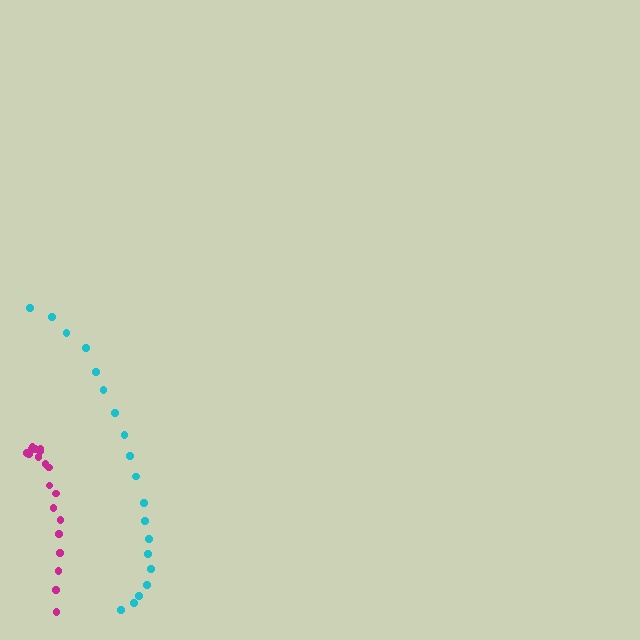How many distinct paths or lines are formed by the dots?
There are 2 distinct paths.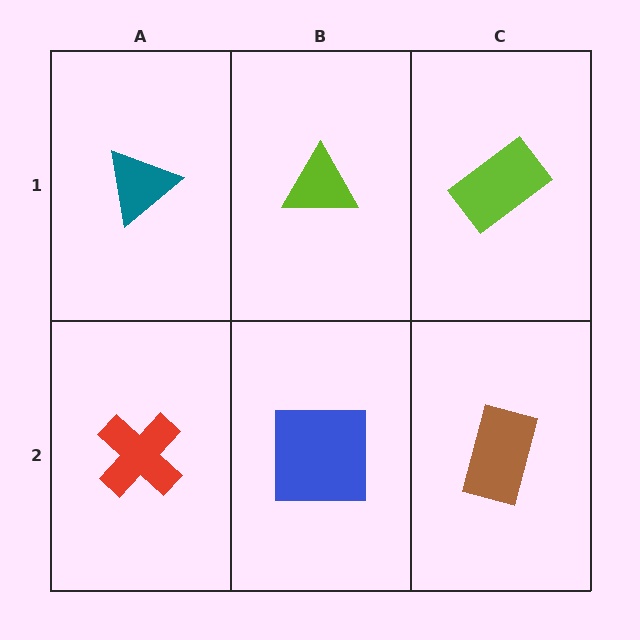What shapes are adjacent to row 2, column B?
A lime triangle (row 1, column B), a red cross (row 2, column A), a brown rectangle (row 2, column C).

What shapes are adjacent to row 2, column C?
A lime rectangle (row 1, column C), a blue square (row 2, column B).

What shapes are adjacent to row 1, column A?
A red cross (row 2, column A), a lime triangle (row 1, column B).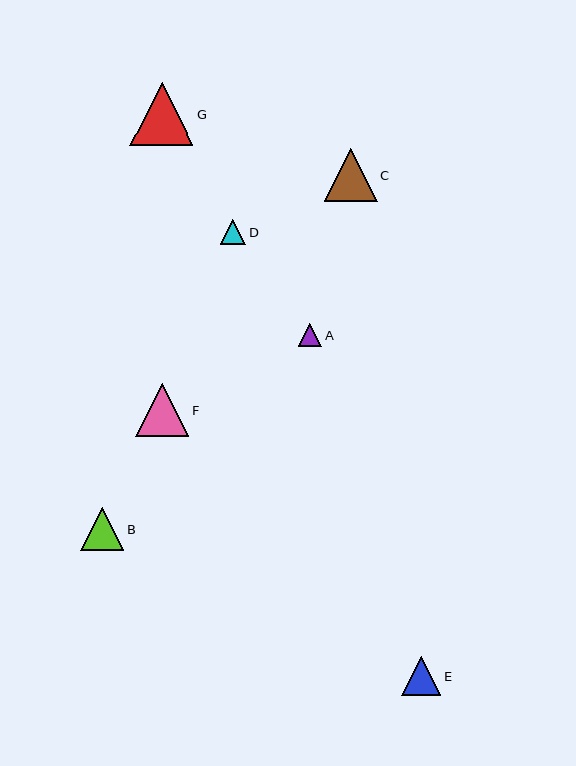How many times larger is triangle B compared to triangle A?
Triangle B is approximately 1.9 times the size of triangle A.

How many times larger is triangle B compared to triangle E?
Triangle B is approximately 1.1 times the size of triangle E.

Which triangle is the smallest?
Triangle A is the smallest with a size of approximately 23 pixels.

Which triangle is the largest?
Triangle G is the largest with a size of approximately 63 pixels.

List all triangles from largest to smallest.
From largest to smallest: G, C, F, B, E, D, A.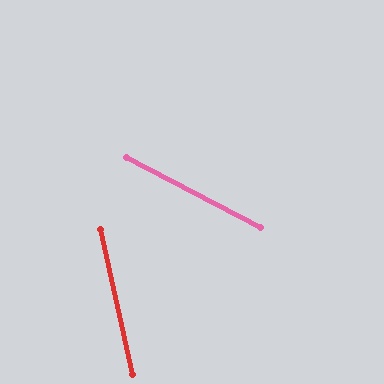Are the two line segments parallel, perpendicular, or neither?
Neither parallel nor perpendicular — they differ by about 50°.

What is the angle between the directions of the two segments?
Approximately 50 degrees.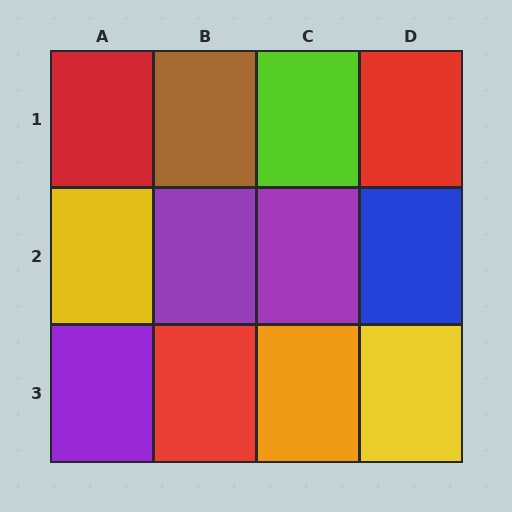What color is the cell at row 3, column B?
Red.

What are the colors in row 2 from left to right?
Yellow, purple, purple, blue.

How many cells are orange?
1 cell is orange.